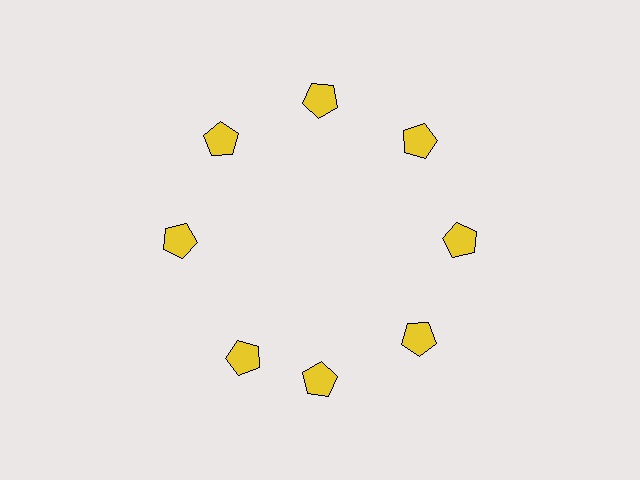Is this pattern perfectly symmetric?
No. The 8 yellow pentagons are arranged in a ring, but one element near the 8 o'clock position is rotated out of alignment along the ring, breaking the 8-fold rotational symmetry.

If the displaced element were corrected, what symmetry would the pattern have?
It would have 8-fold rotational symmetry — the pattern would map onto itself every 45 degrees.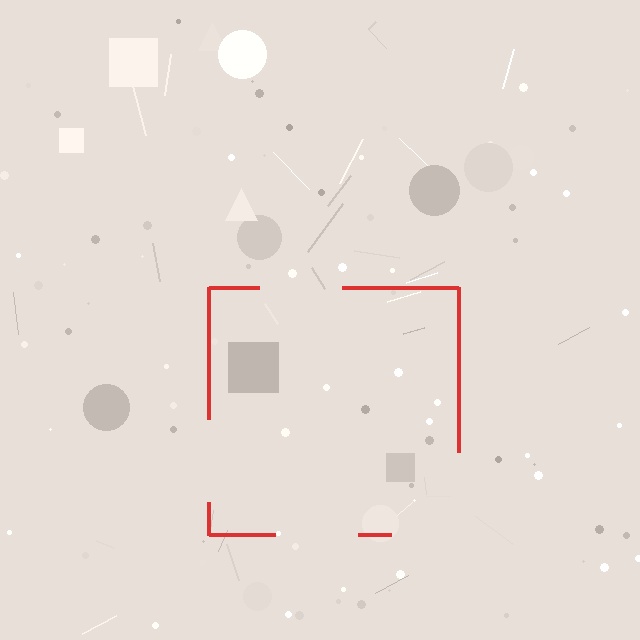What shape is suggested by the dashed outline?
The dashed outline suggests a square.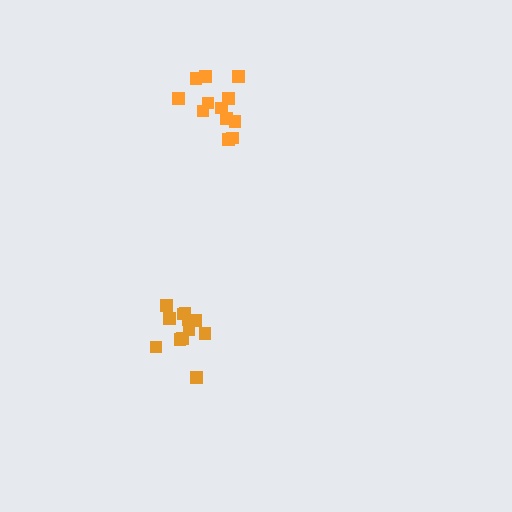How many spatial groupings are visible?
There are 2 spatial groupings.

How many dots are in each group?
Group 1: 12 dots, Group 2: 12 dots (24 total).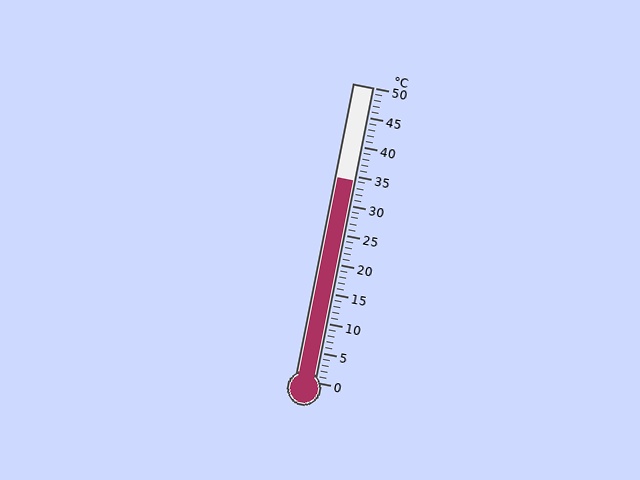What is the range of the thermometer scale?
The thermometer scale ranges from 0°C to 50°C.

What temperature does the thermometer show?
The thermometer shows approximately 34°C.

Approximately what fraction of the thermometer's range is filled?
The thermometer is filled to approximately 70% of its range.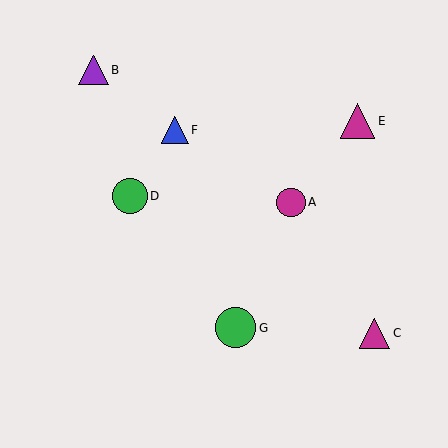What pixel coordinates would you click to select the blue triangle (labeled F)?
Click at (175, 130) to select the blue triangle F.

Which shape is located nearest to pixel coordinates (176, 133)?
The blue triangle (labeled F) at (175, 130) is nearest to that location.